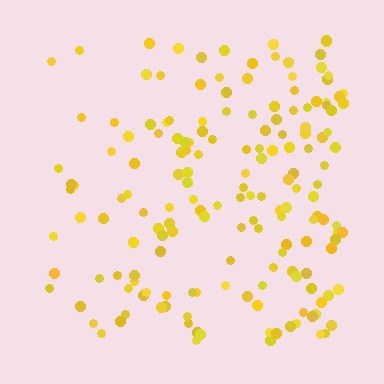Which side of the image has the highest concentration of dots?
The right.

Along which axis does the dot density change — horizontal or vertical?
Horizontal.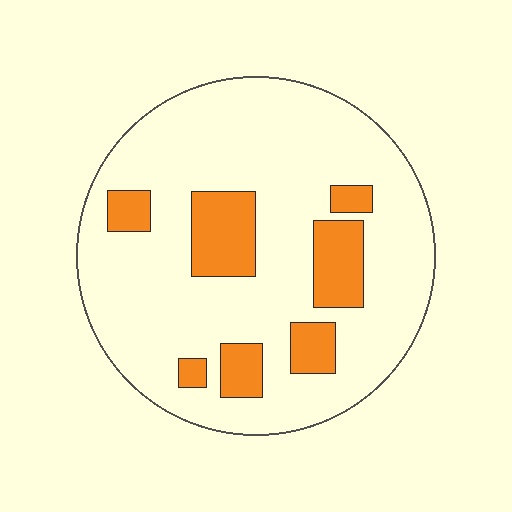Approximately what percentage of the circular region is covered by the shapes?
Approximately 20%.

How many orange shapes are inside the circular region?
7.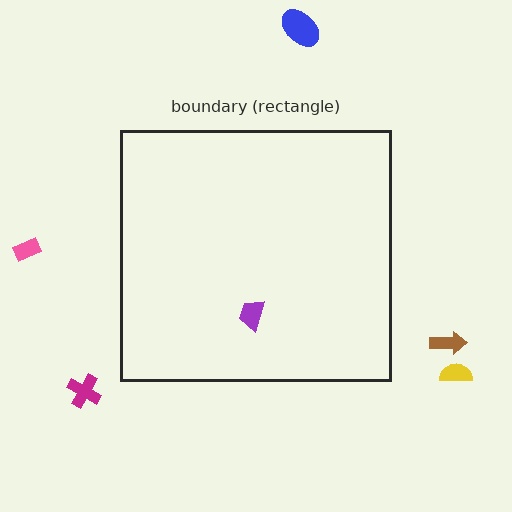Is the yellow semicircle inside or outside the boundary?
Outside.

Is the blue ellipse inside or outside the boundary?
Outside.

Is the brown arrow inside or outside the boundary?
Outside.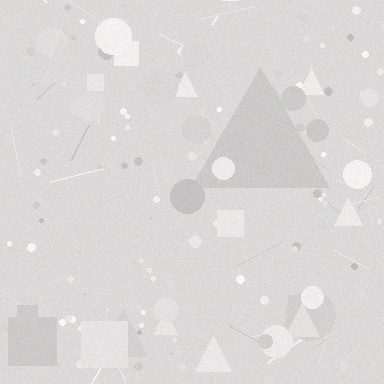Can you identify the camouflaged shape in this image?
The camouflaged shape is a triangle.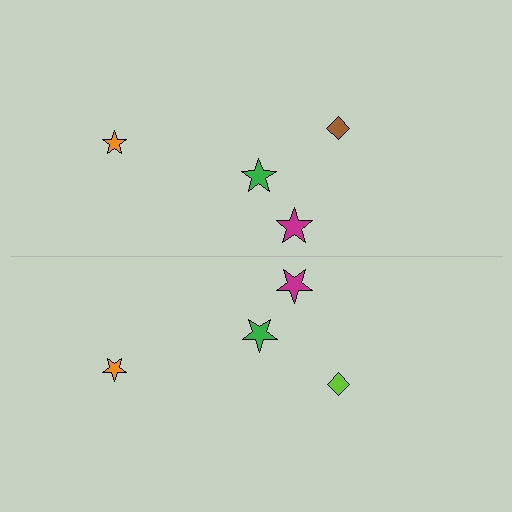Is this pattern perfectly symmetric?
No, the pattern is not perfectly symmetric. The lime diamond on the bottom side breaks the symmetry — its mirror counterpart is brown.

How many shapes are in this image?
There are 8 shapes in this image.